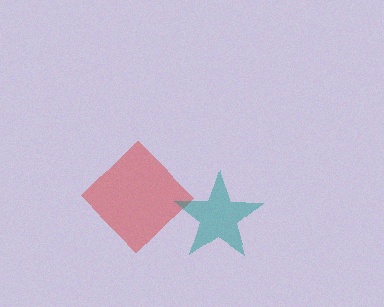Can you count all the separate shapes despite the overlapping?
Yes, there are 2 separate shapes.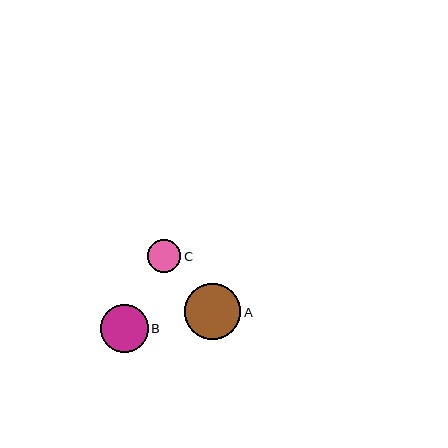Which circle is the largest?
Circle A is the largest with a size of approximately 56 pixels.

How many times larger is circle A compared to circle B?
Circle A is approximately 1.2 times the size of circle B.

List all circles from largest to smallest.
From largest to smallest: A, B, C.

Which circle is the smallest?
Circle C is the smallest with a size of approximately 33 pixels.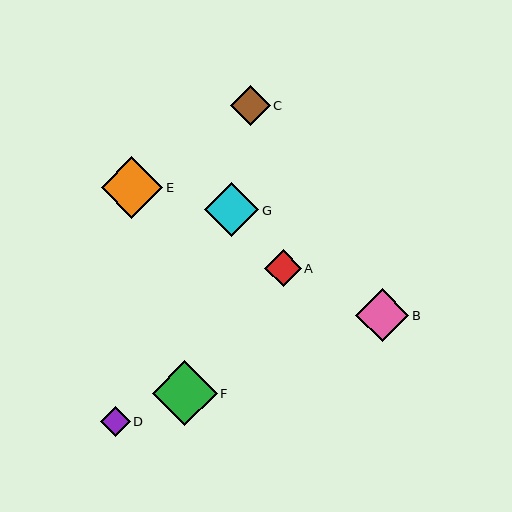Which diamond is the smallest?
Diamond D is the smallest with a size of approximately 30 pixels.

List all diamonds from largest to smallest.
From largest to smallest: F, E, G, B, C, A, D.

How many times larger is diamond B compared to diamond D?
Diamond B is approximately 1.8 times the size of diamond D.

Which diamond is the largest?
Diamond F is the largest with a size of approximately 65 pixels.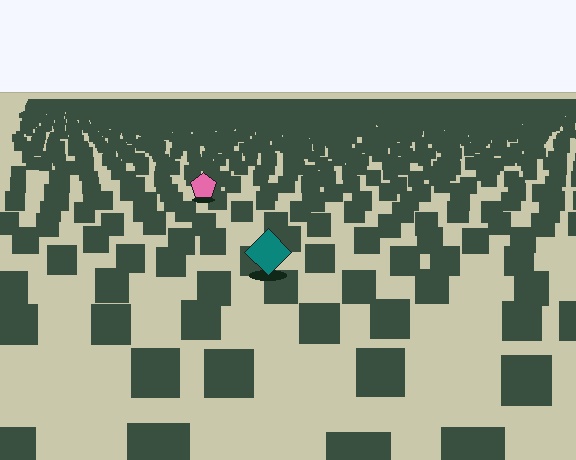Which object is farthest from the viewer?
The pink pentagon is farthest from the viewer. It appears smaller and the ground texture around it is denser.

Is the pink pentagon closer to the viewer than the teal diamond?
No. The teal diamond is closer — you can tell from the texture gradient: the ground texture is coarser near it.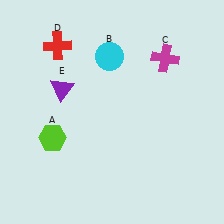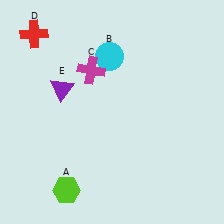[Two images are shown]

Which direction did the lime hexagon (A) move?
The lime hexagon (A) moved down.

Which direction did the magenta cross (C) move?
The magenta cross (C) moved left.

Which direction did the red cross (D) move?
The red cross (D) moved left.